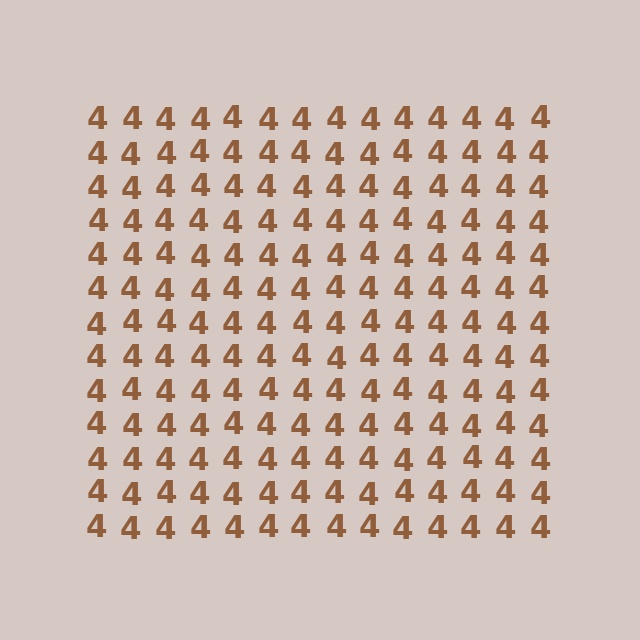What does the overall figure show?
The overall figure shows a square.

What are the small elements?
The small elements are digit 4's.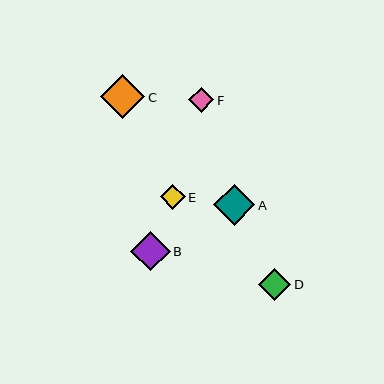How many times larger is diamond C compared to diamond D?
Diamond C is approximately 1.4 times the size of diamond D.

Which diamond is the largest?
Diamond C is the largest with a size of approximately 44 pixels.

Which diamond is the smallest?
Diamond F is the smallest with a size of approximately 25 pixels.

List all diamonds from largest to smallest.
From largest to smallest: C, A, B, D, E, F.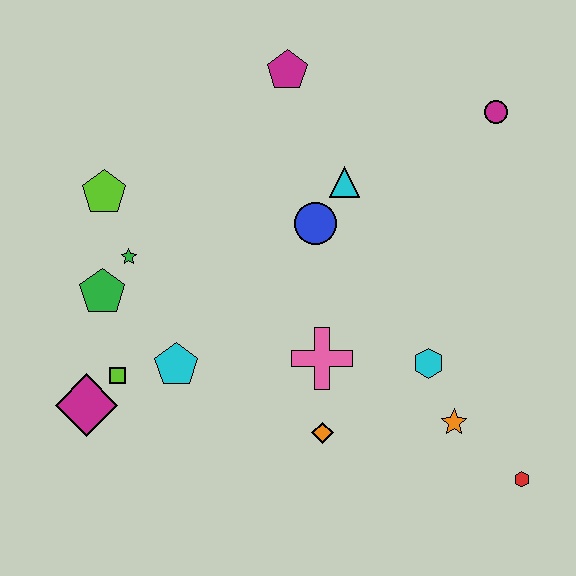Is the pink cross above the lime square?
Yes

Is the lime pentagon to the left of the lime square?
Yes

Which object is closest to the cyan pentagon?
The lime square is closest to the cyan pentagon.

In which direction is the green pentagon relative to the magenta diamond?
The green pentagon is above the magenta diamond.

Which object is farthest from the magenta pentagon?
The red hexagon is farthest from the magenta pentagon.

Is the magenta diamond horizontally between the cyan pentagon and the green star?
No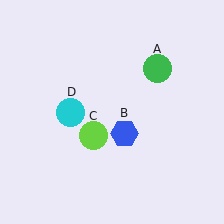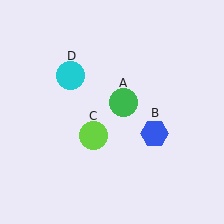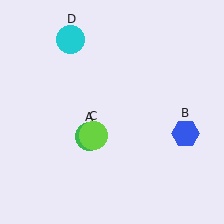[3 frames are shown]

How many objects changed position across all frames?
3 objects changed position: green circle (object A), blue hexagon (object B), cyan circle (object D).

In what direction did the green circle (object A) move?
The green circle (object A) moved down and to the left.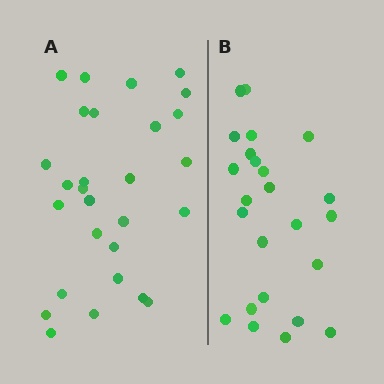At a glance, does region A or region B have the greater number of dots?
Region A (the left region) has more dots.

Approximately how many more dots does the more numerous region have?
Region A has about 4 more dots than region B.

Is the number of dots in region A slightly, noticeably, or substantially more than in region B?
Region A has only slightly more — the two regions are fairly close. The ratio is roughly 1.2 to 1.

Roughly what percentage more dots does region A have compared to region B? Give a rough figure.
About 15% more.